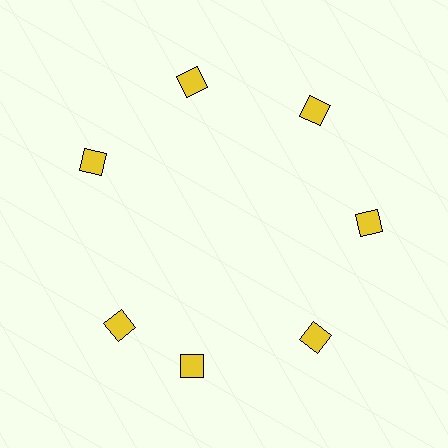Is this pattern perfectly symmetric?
No. The 7 yellow diamonds are arranged in a ring, but one element near the 8 o'clock position is rotated out of alignment along the ring, breaking the 7-fold rotational symmetry.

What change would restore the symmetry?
The symmetry would be restored by rotating it back into even spacing with its neighbors so that all 7 diamonds sit at equal angles and equal distance from the center.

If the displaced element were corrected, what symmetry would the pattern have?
It would have 7-fold rotational symmetry — the pattern would map onto itself every 51 degrees.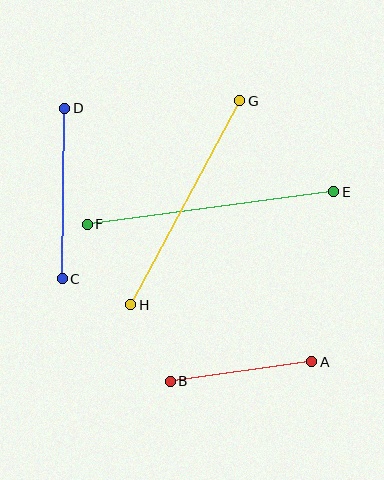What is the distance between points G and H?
The distance is approximately 231 pixels.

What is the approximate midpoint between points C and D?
The midpoint is at approximately (63, 193) pixels.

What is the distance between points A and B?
The distance is approximately 143 pixels.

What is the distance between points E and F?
The distance is approximately 249 pixels.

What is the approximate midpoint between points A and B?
The midpoint is at approximately (241, 372) pixels.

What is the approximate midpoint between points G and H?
The midpoint is at approximately (185, 203) pixels.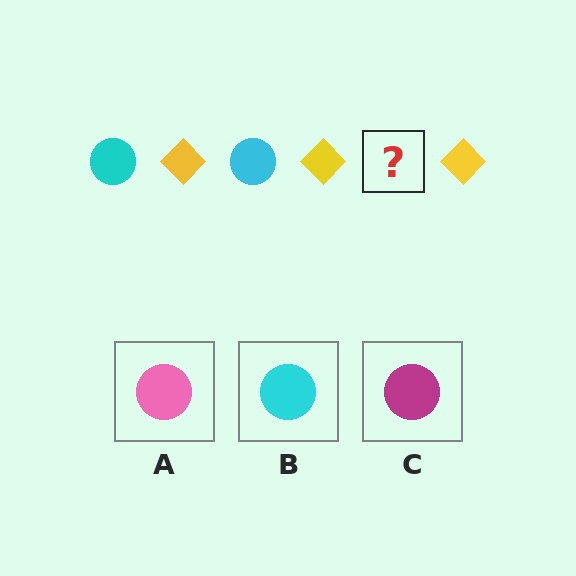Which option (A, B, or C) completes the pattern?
B.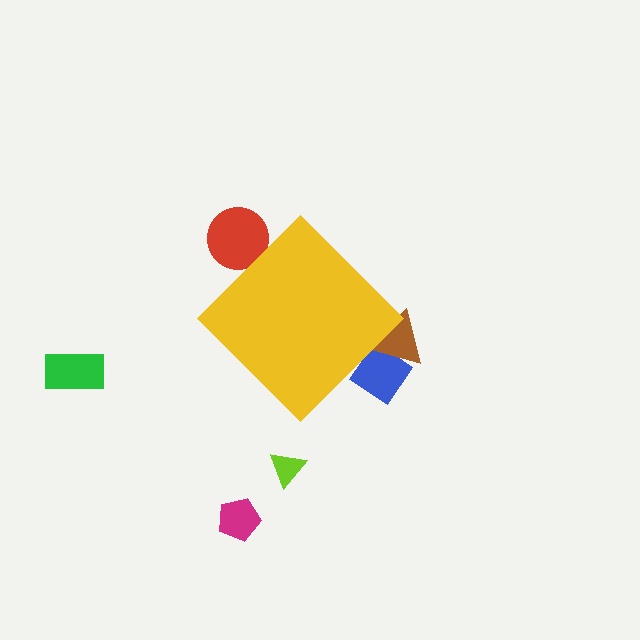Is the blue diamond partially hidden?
Yes, the blue diamond is partially hidden behind the yellow diamond.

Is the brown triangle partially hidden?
Yes, the brown triangle is partially hidden behind the yellow diamond.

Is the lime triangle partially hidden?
No, the lime triangle is fully visible.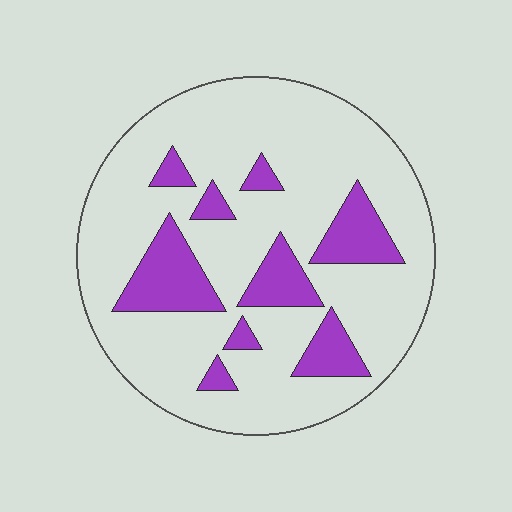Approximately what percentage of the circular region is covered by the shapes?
Approximately 20%.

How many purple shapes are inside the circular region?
9.